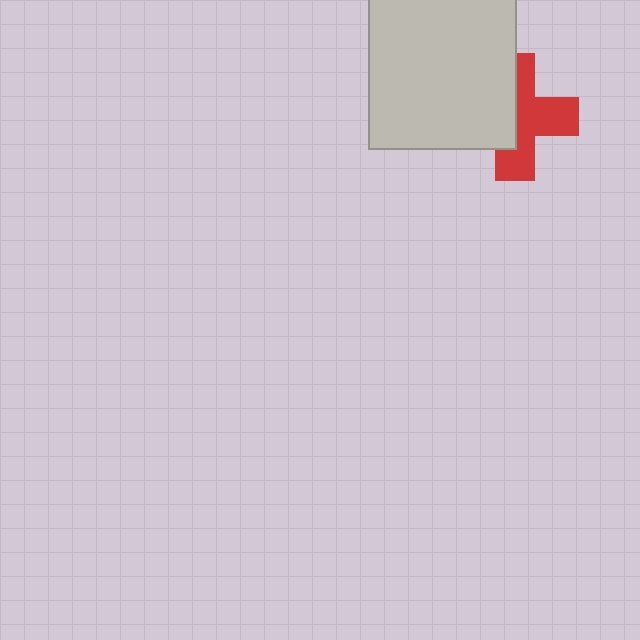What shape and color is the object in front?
The object in front is a light gray rectangle.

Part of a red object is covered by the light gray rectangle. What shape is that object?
It is a cross.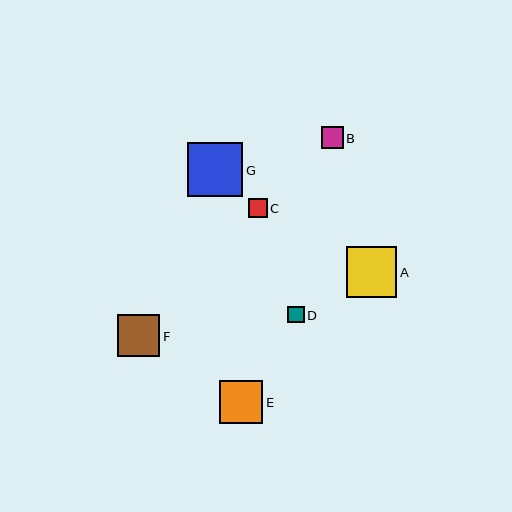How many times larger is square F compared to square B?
Square F is approximately 1.9 times the size of square B.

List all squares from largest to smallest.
From largest to smallest: G, A, E, F, B, C, D.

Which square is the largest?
Square G is the largest with a size of approximately 55 pixels.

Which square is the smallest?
Square D is the smallest with a size of approximately 16 pixels.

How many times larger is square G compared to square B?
Square G is approximately 2.5 times the size of square B.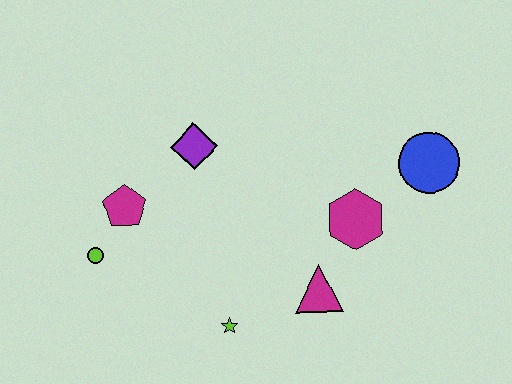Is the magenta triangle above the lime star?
Yes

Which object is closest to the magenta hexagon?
The magenta triangle is closest to the magenta hexagon.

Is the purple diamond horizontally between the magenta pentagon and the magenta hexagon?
Yes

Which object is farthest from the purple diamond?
The blue circle is farthest from the purple diamond.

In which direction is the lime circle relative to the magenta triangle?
The lime circle is to the left of the magenta triangle.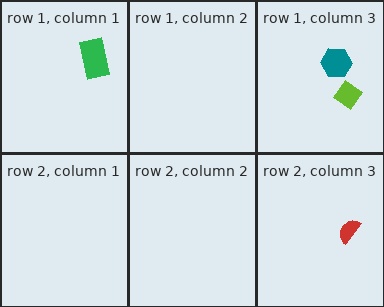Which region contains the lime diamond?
The row 1, column 3 region.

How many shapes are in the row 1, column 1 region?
1.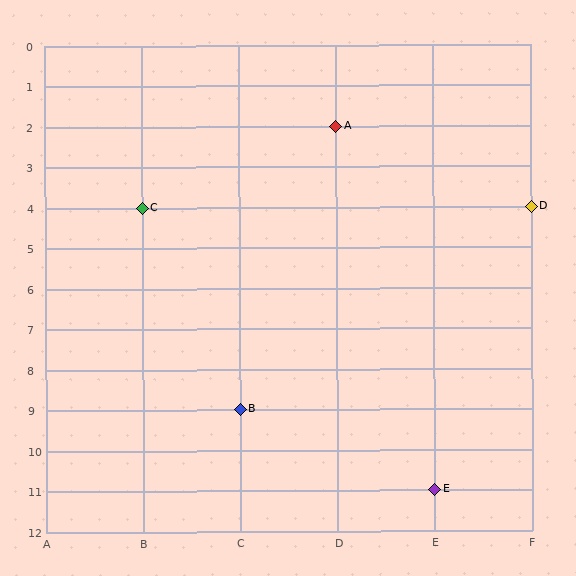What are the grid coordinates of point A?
Point A is at grid coordinates (D, 2).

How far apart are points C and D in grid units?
Points C and D are 4 columns apart.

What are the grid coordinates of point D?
Point D is at grid coordinates (F, 4).